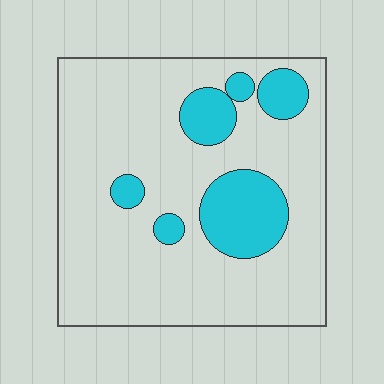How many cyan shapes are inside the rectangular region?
6.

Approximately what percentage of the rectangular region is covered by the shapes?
Approximately 20%.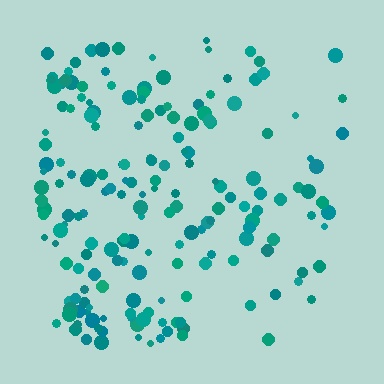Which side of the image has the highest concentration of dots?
The left.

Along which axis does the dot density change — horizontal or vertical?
Horizontal.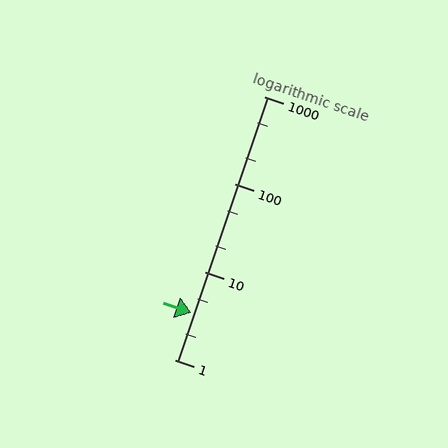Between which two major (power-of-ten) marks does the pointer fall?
The pointer is between 1 and 10.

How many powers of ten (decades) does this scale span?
The scale spans 3 decades, from 1 to 1000.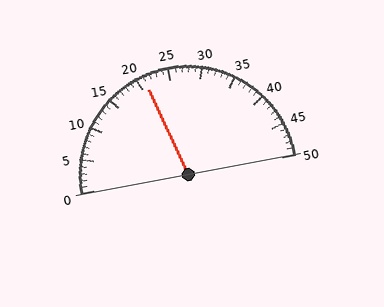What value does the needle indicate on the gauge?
The needle indicates approximately 21.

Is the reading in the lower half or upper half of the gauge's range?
The reading is in the lower half of the range (0 to 50).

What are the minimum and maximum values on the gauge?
The gauge ranges from 0 to 50.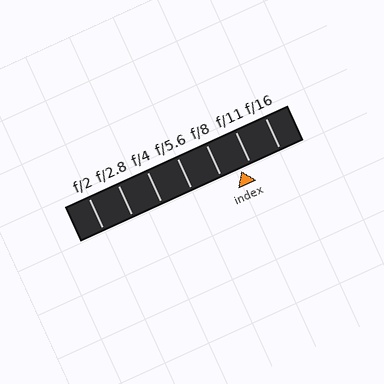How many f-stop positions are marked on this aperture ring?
There are 7 f-stop positions marked.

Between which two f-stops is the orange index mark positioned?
The index mark is between f/8 and f/11.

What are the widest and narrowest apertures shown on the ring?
The widest aperture shown is f/2 and the narrowest is f/16.